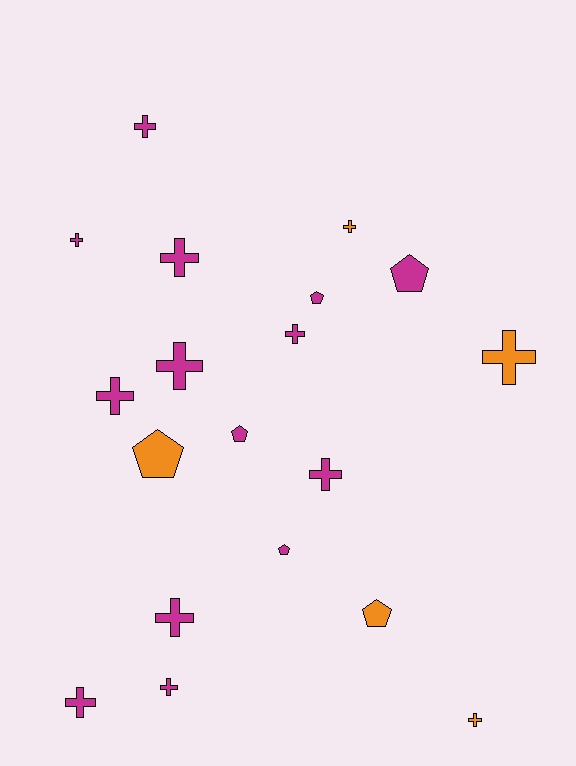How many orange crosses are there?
There are 3 orange crosses.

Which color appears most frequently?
Magenta, with 14 objects.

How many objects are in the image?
There are 19 objects.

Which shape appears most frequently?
Cross, with 13 objects.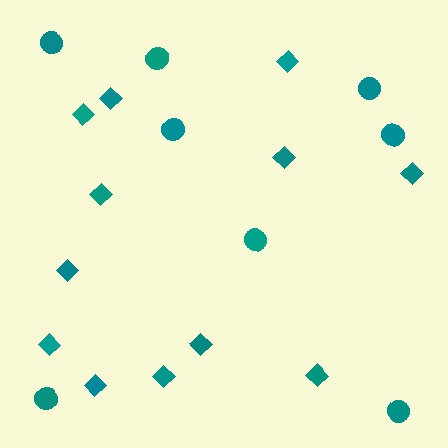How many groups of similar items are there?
There are 2 groups: one group of diamonds (12) and one group of circles (8).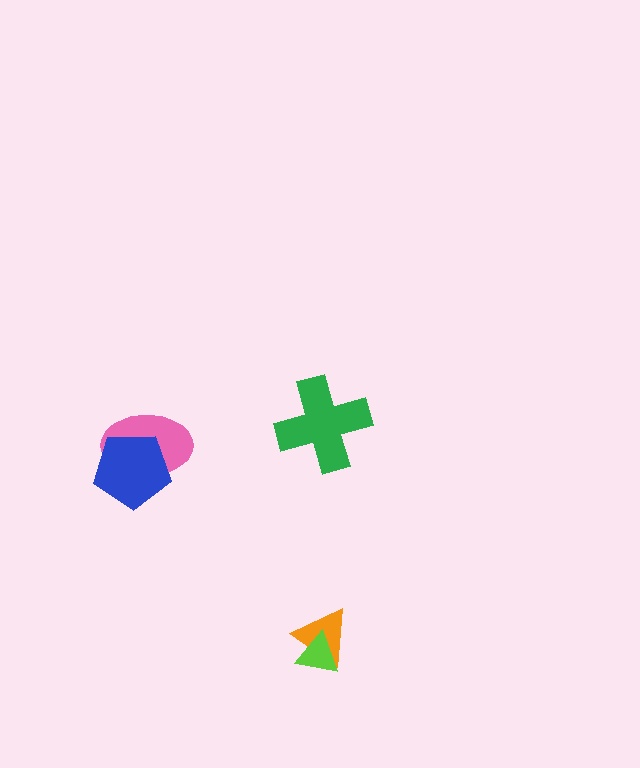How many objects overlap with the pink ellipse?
1 object overlaps with the pink ellipse.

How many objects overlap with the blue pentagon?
1 object overlaps with the blue pentagon.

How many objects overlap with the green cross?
0 objects overlap with the green cross.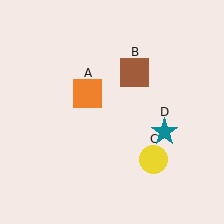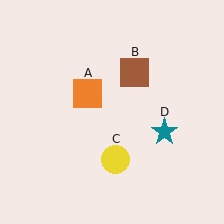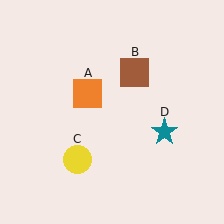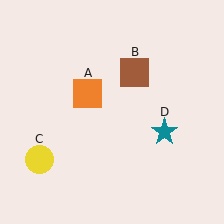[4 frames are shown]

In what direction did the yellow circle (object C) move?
The yellow circle (object C) moved left.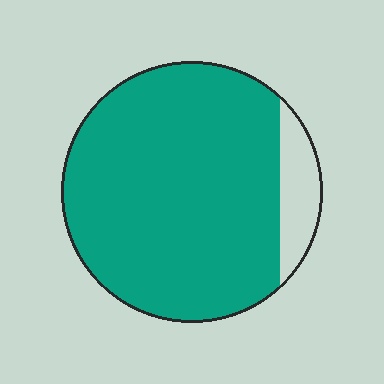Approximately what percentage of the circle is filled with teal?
Approximately 90%.